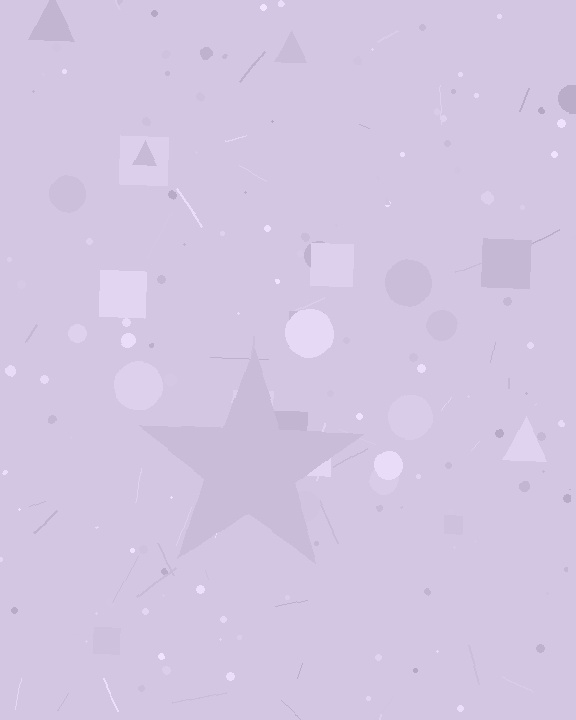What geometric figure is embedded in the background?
A star is embedded in the background.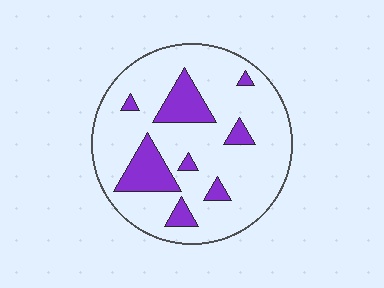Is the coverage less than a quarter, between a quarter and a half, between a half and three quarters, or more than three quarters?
Less than a quarter.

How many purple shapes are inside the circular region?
8.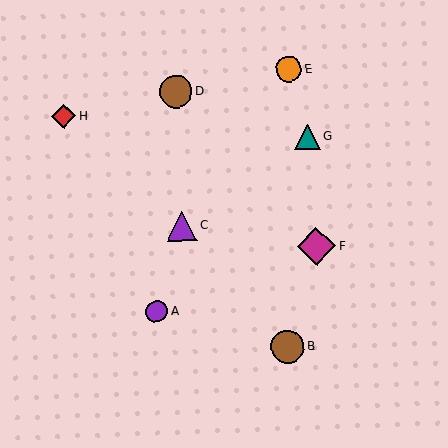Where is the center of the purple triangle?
The center of the purple triangle is at (182, 226).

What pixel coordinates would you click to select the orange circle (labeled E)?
Click at (289, 69) to select the orange circle E.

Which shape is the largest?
The magenta diamond (labeled F) is the largest.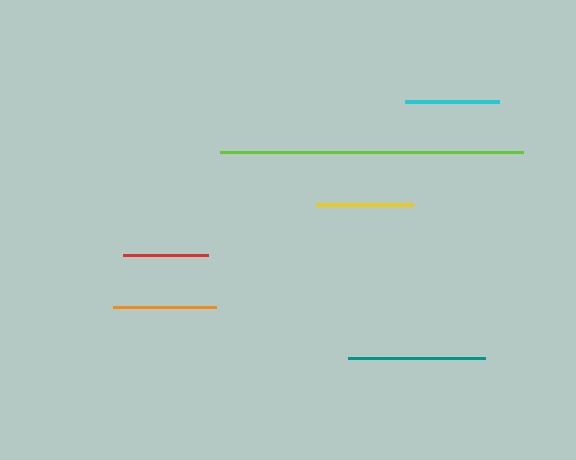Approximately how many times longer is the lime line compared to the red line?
The lime line is approximately 3.6 times the length of the red line.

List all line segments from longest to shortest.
From longest to shortest: lime, teal, orange, yellow, cyan, red.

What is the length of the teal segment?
The teal segment is approximately 137 pixels long.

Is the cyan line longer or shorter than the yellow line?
The yellow line is longer than the cyan line.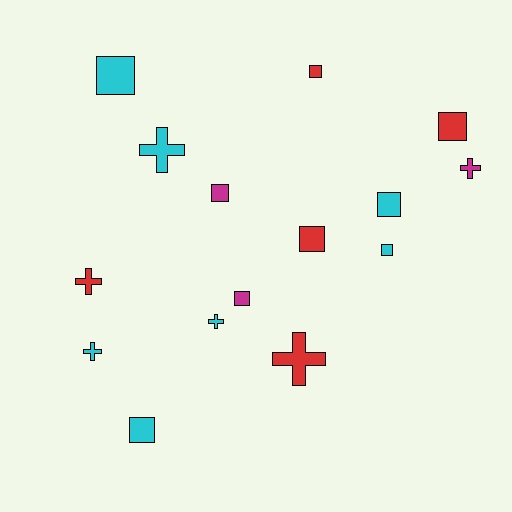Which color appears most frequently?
Cyan, with 7 objects.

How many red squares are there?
There are 3 red squares.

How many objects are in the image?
There are 15 objects.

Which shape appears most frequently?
Square, with 9 objects.